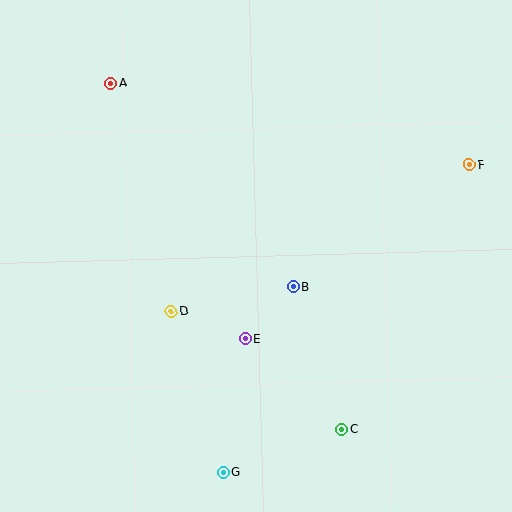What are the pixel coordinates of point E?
Point E is at (246, 339).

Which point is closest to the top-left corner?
Point A is closest to the top-left corner.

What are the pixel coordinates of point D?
Point D is at (171, 311).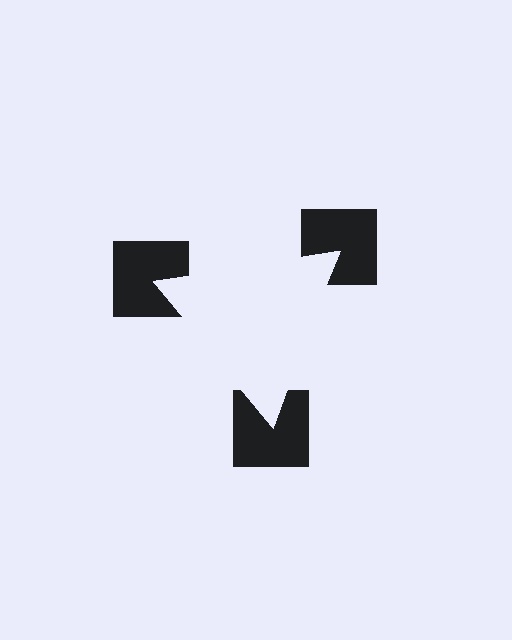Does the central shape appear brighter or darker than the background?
It typically appears slightly brighter than the background, even though no actual brightness change is drawn.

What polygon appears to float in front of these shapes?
An illusory triangle — its edges are inferred from the aligned wedge cuts in the notched squares, not physically drawn.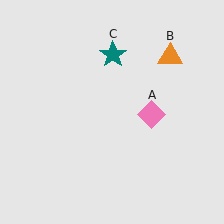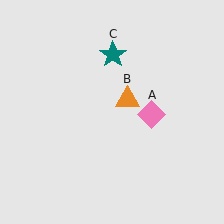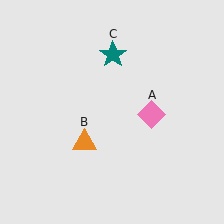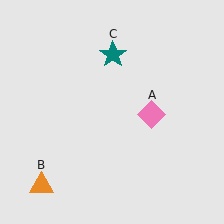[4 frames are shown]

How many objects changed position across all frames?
1 object changed position: orange triangle (object B).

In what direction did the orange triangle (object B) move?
The orange triangle (object B) moved down and to the left.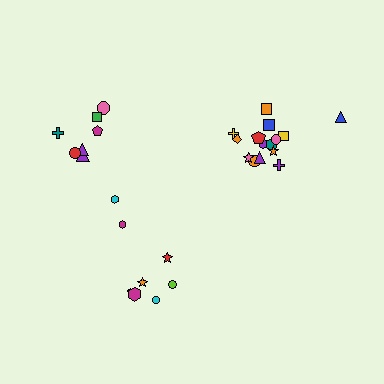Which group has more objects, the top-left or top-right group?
The top-right group.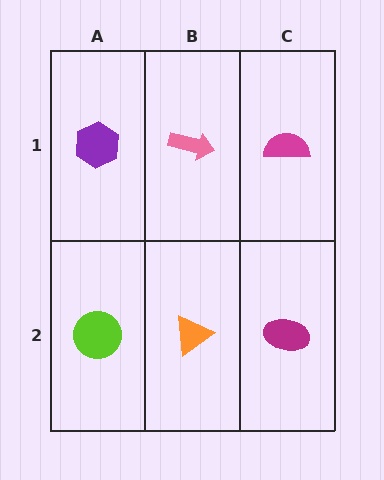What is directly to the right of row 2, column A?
An orange triangle.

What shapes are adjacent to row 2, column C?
A magenta semicircle (row 1, column C), an orange triangle (row 2, column B).